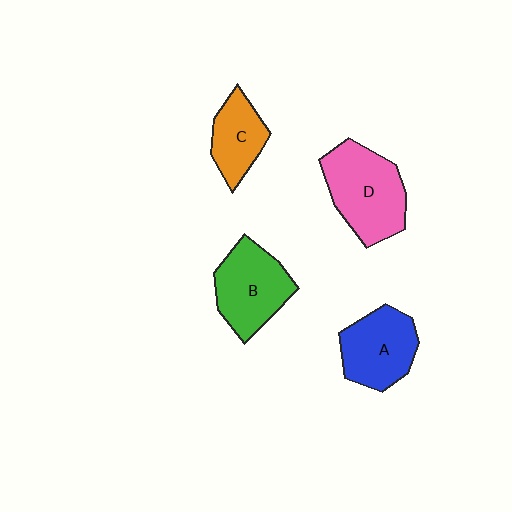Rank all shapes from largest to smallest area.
From largest to smallest: D (pink), B (green), A (blue), C (orange).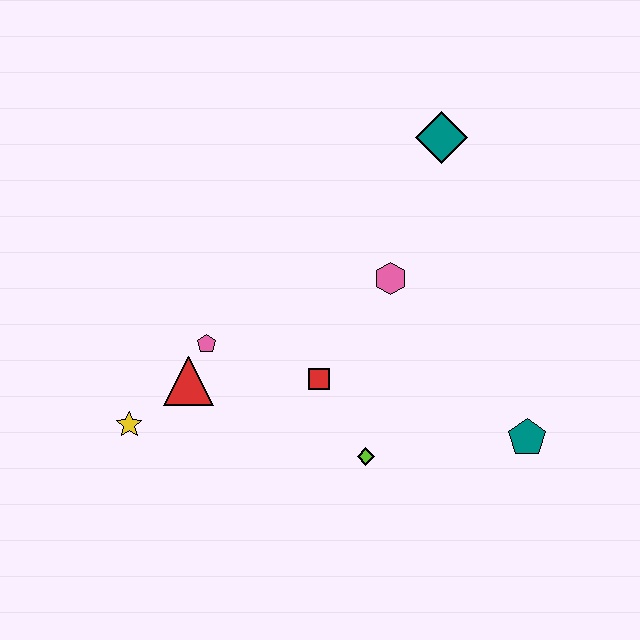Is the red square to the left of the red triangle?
No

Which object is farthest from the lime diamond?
The teal diamond is farthest from the lime diamond.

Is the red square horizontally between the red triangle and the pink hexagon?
Yes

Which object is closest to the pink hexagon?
The red square is closest to the pink hexagon.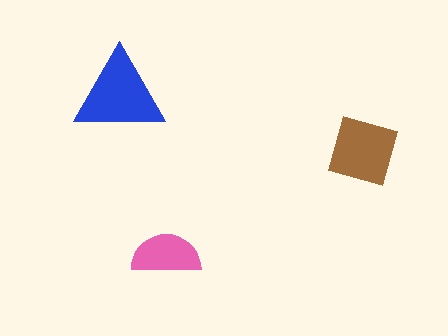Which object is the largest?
The blue triangle.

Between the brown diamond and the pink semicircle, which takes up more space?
The brown diamond.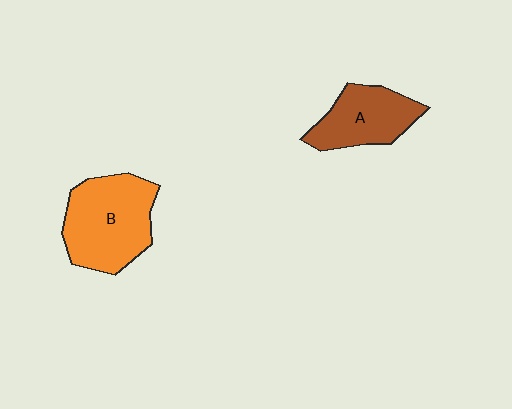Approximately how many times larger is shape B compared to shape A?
Approximately 1.4 times.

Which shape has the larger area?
Shape B (orange).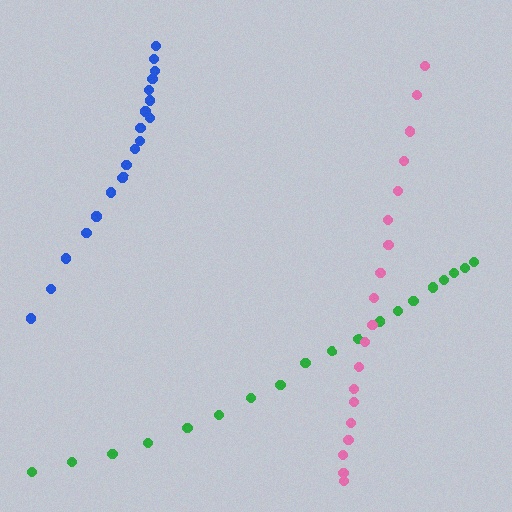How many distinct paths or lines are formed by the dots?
There are 3 distinct paths.